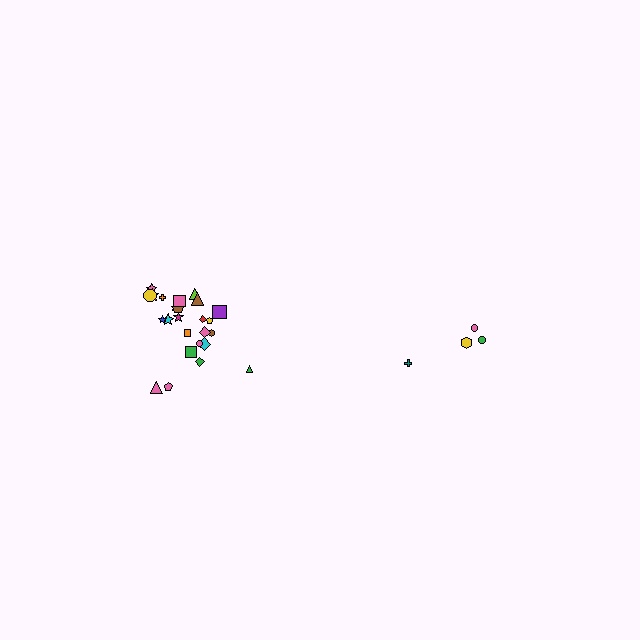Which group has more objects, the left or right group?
The left group.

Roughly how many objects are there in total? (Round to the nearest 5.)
Roughly 30 objects in total.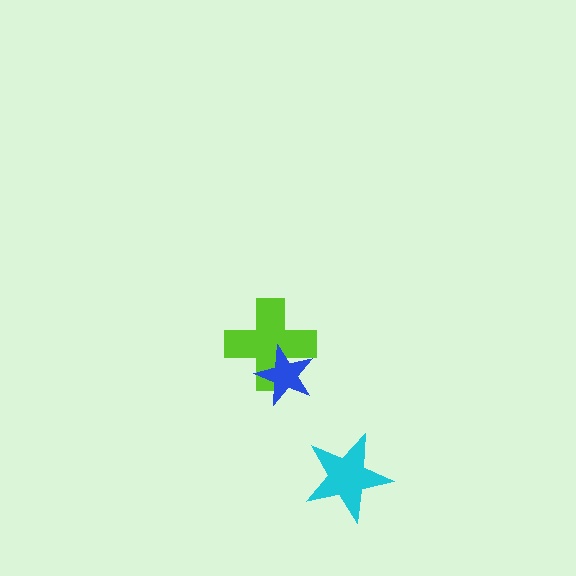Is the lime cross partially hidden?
Yes, it is partially covered by another shape.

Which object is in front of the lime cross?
The blue star is in front of the lime cross.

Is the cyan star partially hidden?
No, no other shape covers it.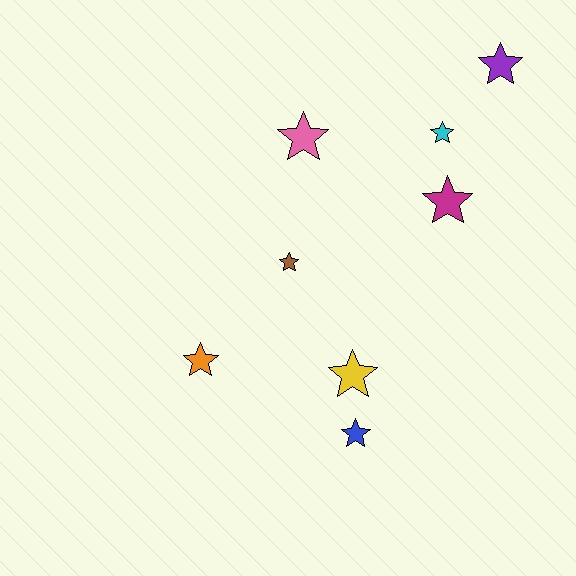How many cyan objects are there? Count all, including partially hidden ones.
There is 1 cyan object.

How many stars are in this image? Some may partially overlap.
There are 8 stars.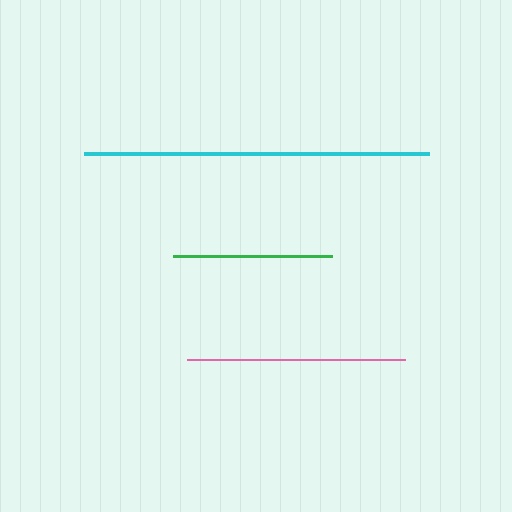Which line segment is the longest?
The cyan line is the longest at approximately 345 pixels.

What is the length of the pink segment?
The pink segment is approximately 218 pixels long.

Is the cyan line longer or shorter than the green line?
The cyan line is longer than the green line.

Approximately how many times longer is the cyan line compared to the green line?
The cyan line is approximately 2.2 times the length of the green line.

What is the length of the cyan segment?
The cyan segment is approximately 345 pixels long.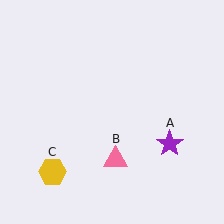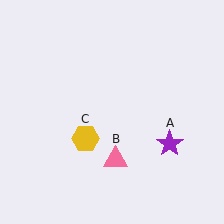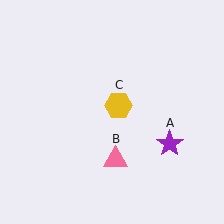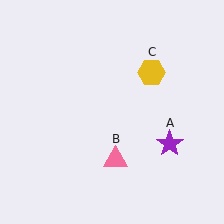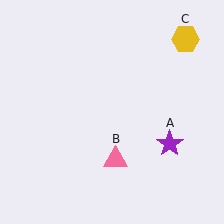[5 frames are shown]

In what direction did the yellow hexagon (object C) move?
The yellow hexagon (object C) moved up and to the right.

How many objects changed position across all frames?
1 object changed position: yellow hexagon (object C).